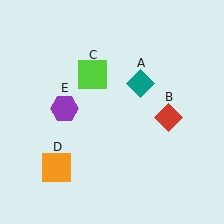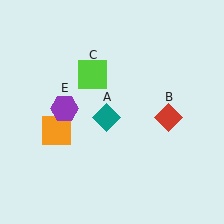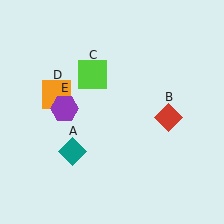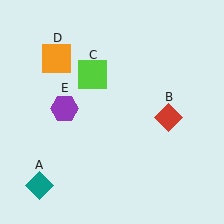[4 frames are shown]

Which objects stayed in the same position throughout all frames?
Red diamond (object B) and lime square (object C) and purple hexagon (object E) remained stationary.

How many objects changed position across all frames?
2 objects changed position: teal diamond (object A), orange square (object D).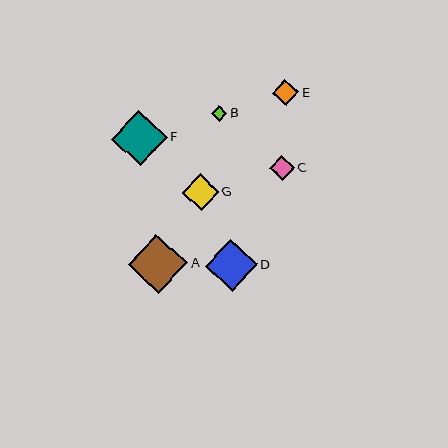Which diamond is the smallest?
Diamond B is the smallest with a size of approximately 15 pixels.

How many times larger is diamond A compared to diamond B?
Diamond A is approximately 3.9 times the size of diamond B.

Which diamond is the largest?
Diamond A is the largest with a size of approximately 59 pixels.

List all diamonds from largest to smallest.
From largest to smallest: A, F, D, G, E, C, B.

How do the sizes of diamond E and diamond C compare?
Diamond E and diamond C are approximately the same size.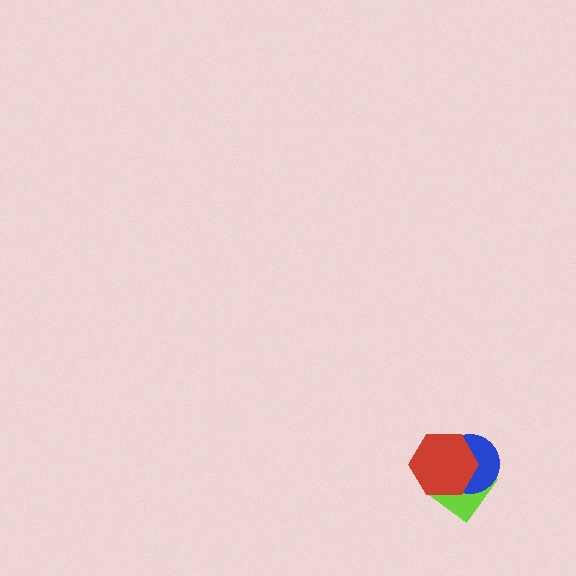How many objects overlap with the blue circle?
2 objects overlap with the blue circle.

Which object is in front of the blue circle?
The red hexagon is in front of the blue circle.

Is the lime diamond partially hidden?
Yes, it is partially covered by another shape.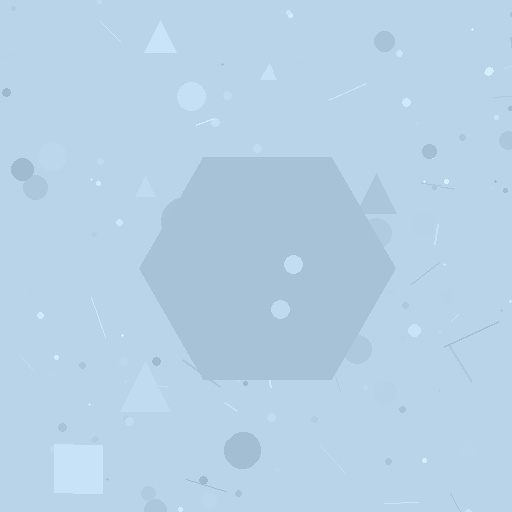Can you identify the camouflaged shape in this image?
The camouflaged shape is a hexagon.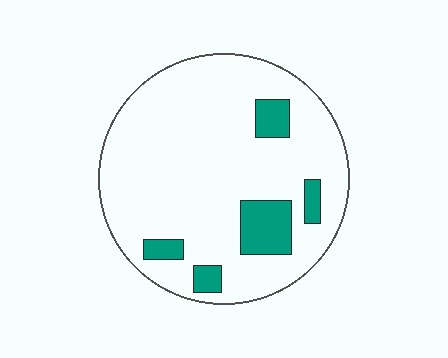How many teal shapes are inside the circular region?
5.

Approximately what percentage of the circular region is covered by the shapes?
Approximately 15%.